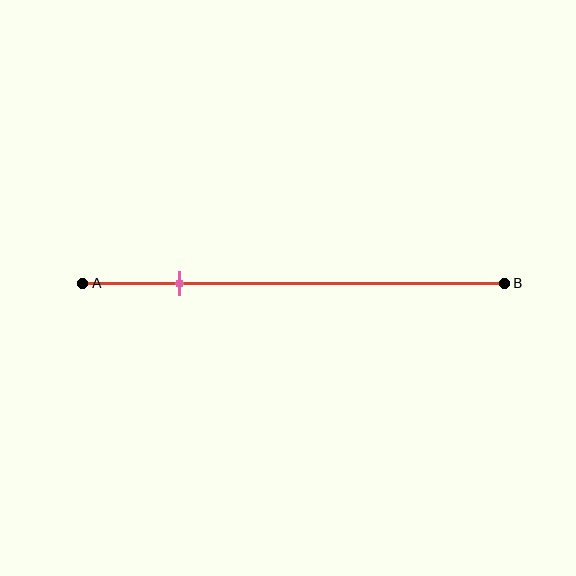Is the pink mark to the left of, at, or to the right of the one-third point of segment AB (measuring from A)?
The pink mark is to the left of the one-third point of segment AB.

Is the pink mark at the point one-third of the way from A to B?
No, the mark is at about 25% from A, not at the 33% one-third point.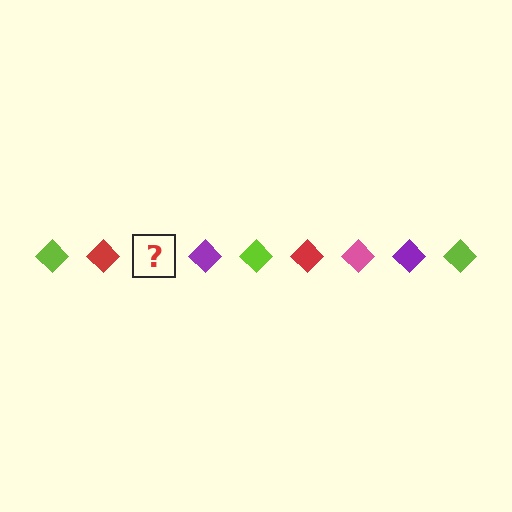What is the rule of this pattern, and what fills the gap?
The rule is that the pattern cycles through lime, red, pink, purple diamonds. The gap should be filled with a pink diamond.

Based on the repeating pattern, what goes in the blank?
The blank should be a pink diamond.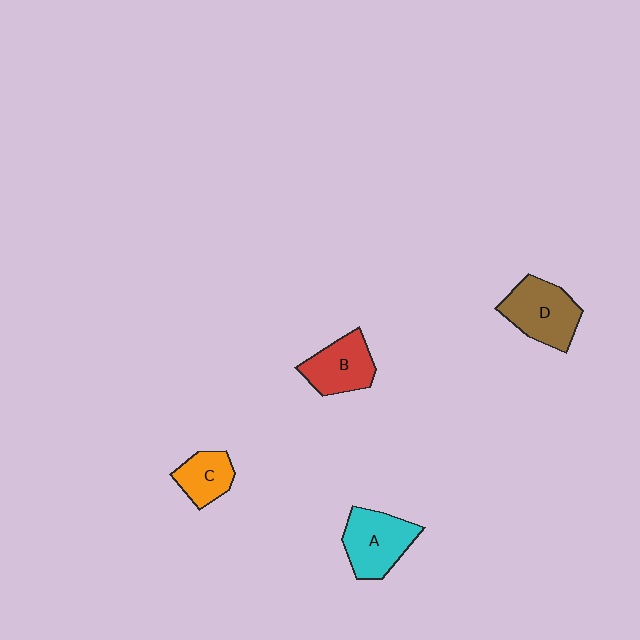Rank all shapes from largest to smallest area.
From largest to smallest: D (brown), A (cyan), B (red), C (orange).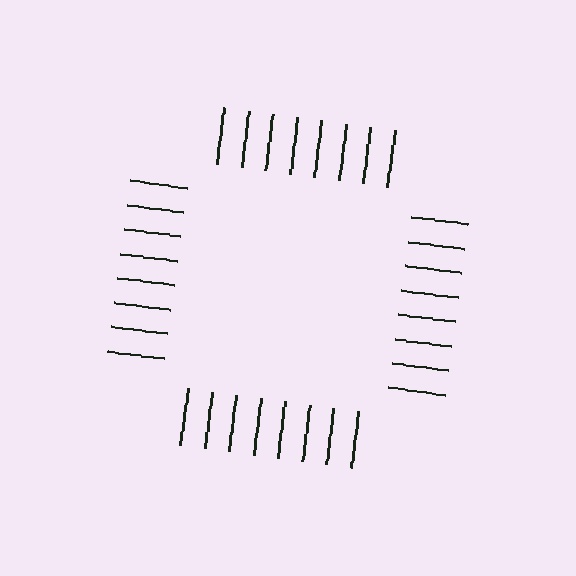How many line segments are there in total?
32 — 8 along each of the 4 edges.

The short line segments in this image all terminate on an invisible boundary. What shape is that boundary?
An illusory square — the line segments terminate on its edges but no continuous stroke is drawn.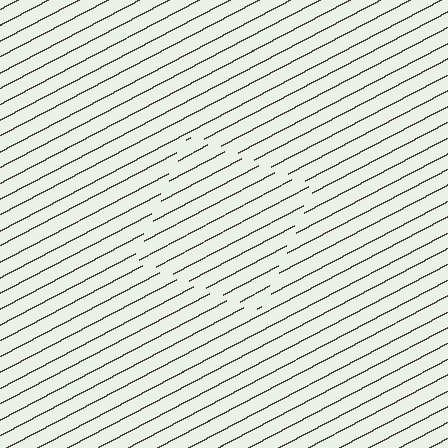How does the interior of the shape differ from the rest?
The interior of the shape contains the same grating, shifted by half a period — the contour is defined by the phase discontinuity where line-ends from the inner and outer gratings abut.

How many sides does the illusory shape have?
4 sides — the line-ends trace a square.